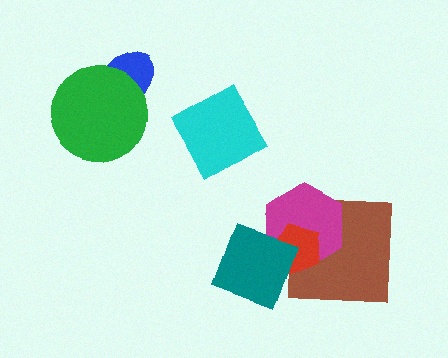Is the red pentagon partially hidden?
Yes, it is partially covered by another shape.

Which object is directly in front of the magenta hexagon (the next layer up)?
The red pentagon is directly in front of the magenta hexagon.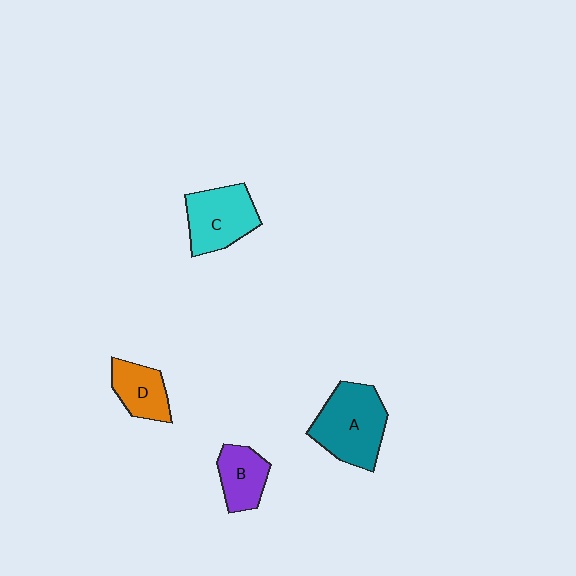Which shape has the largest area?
Shape A (teal).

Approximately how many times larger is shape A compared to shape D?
Approximately 1.8 times.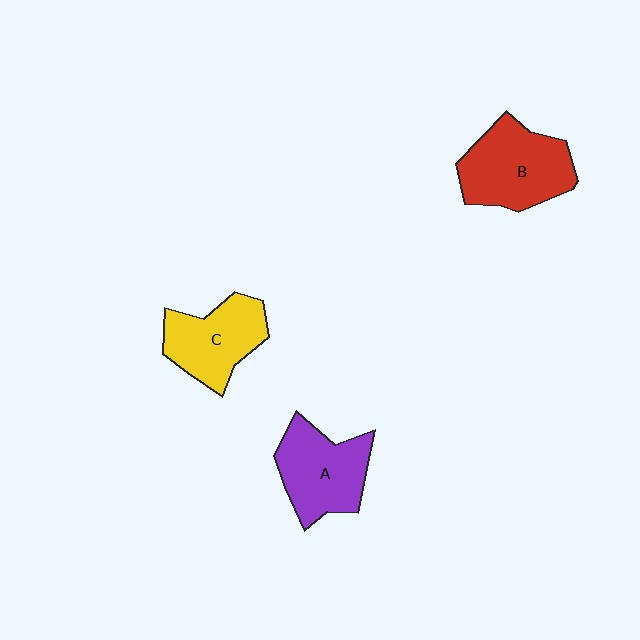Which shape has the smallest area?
Shape C (yellow).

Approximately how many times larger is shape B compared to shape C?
Approximately 1.2 times.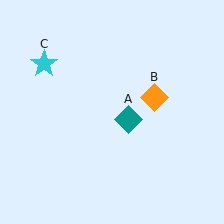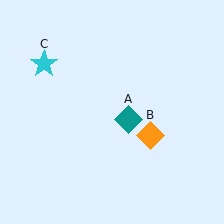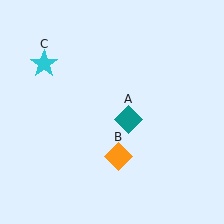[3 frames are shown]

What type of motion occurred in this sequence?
The orange diamond (object B) rotated clockwise around the center of the scene.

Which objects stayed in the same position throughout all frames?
Teal diamond (object A) and cyan star (object C) remained stationary.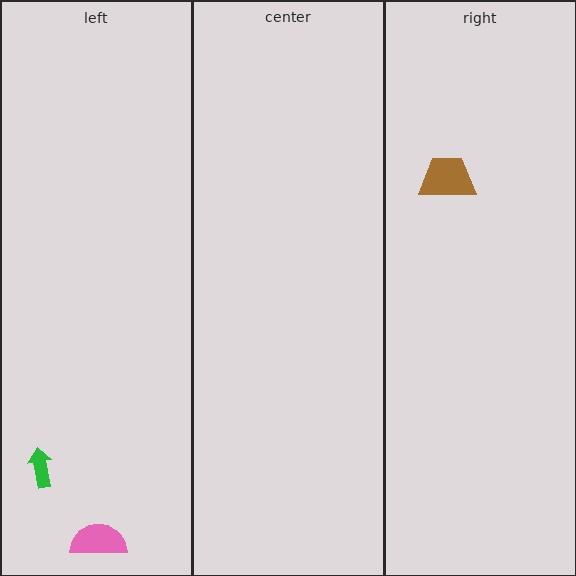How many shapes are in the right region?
1.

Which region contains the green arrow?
The left region.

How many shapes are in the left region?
2.